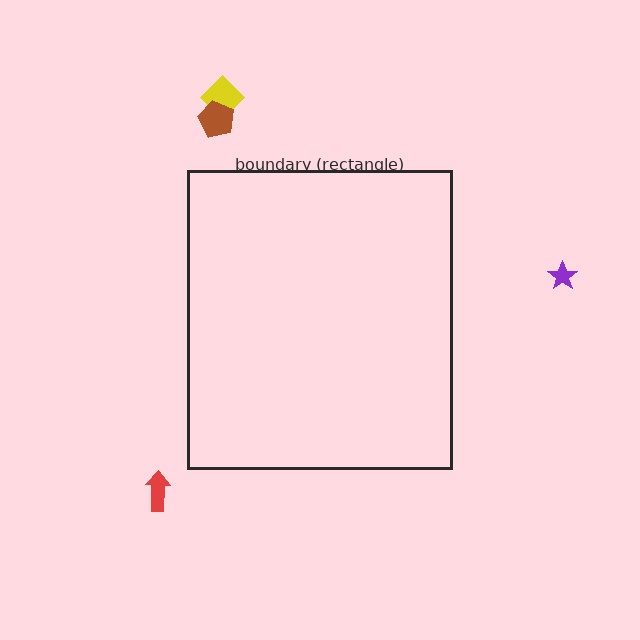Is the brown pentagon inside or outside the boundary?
Outside.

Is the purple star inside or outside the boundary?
Outside.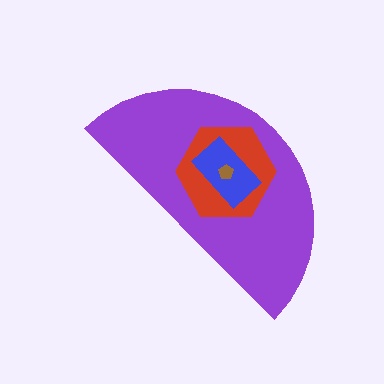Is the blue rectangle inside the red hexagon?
Yes.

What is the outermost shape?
The purple semicircle.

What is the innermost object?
The brown pentagon.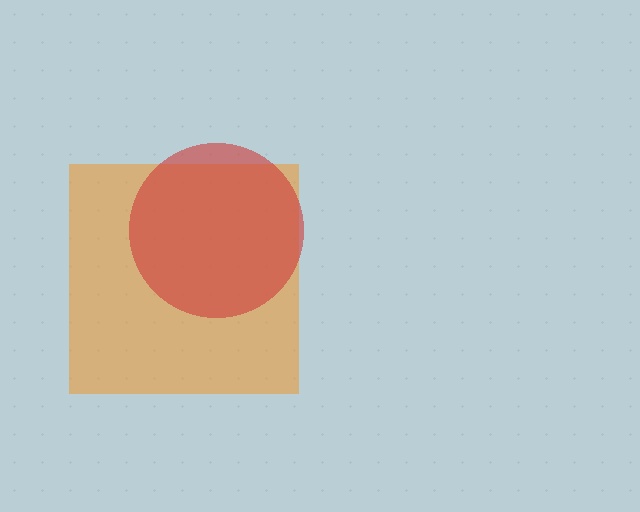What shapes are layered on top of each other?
The layered shapes are: an orange square, a red circle.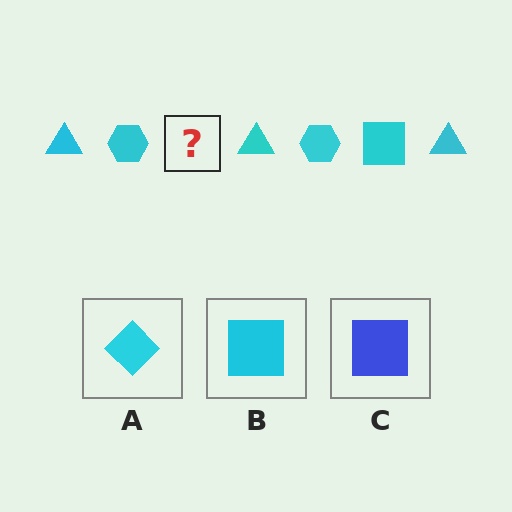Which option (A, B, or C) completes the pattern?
B.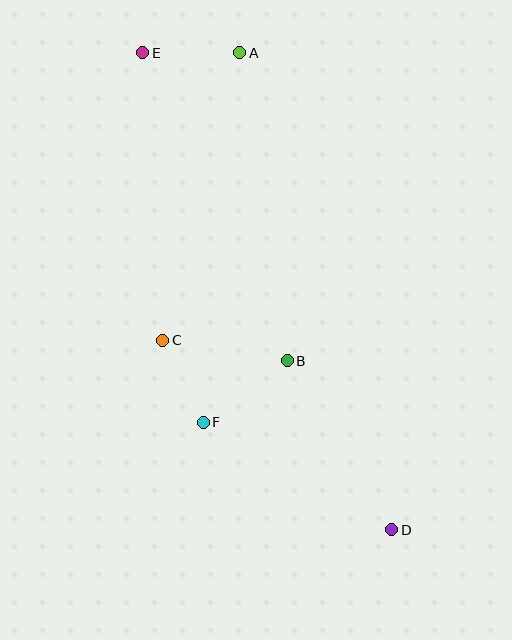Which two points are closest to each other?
Points C and F are closest to each other.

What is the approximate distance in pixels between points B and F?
The distance between B and F is approximately 104 pixels.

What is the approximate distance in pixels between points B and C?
The distance between B and C is approximately 126 pixels.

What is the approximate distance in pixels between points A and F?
The distance between A and F is approximately 371 pixels.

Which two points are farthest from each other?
Points D and E are farthest from each other.